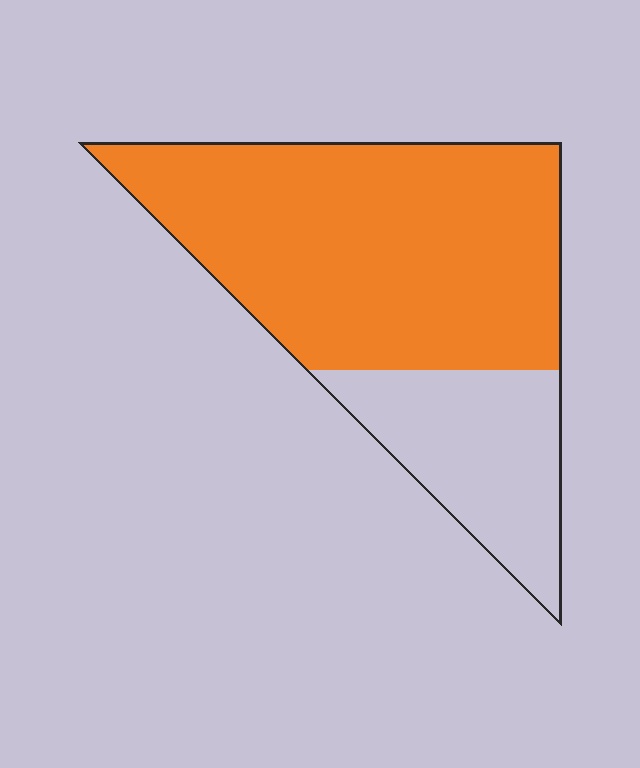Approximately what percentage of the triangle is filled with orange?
Approximately 70%.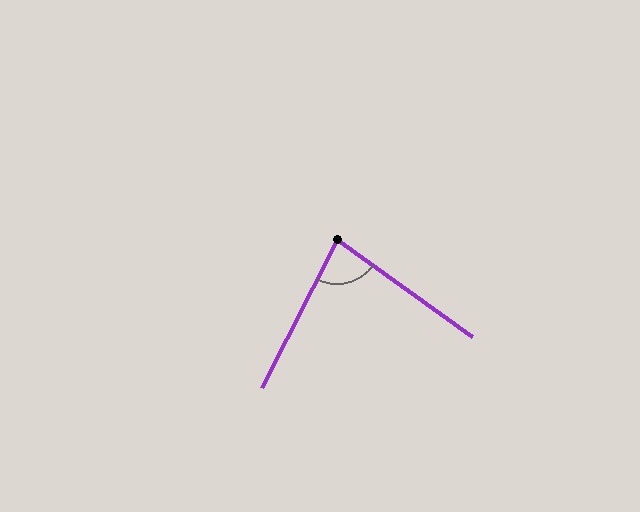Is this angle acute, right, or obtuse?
It is acute.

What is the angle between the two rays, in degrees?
Approximately 81 degrees.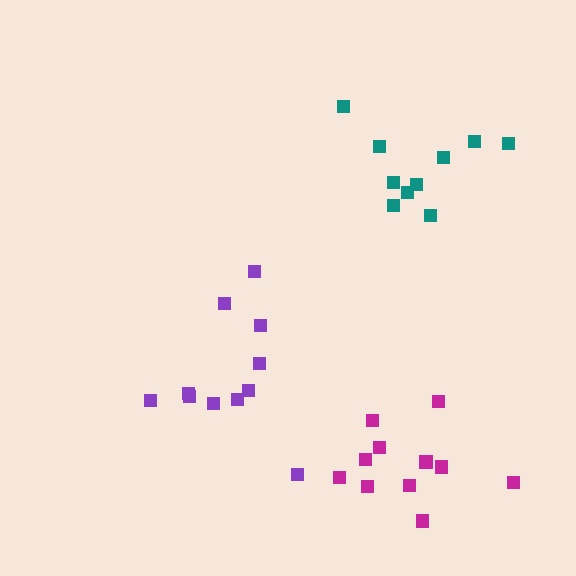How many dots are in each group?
Group 1: 11 dots, Group 2: 10 dots, Group 3: 11 dots (32 total).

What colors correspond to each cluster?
The clusters are colored: purple, teal, magenta.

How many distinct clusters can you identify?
There are 3 distinct clusters.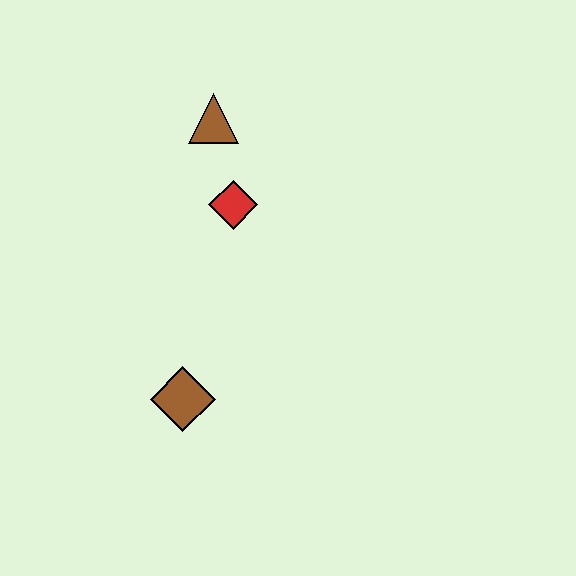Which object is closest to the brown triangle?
The red diamond is closest to the brown triangle.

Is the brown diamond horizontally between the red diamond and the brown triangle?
No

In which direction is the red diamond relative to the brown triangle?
The red diamond is below the brown triangle.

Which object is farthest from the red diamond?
The brown diamond is farthest from the red diamond.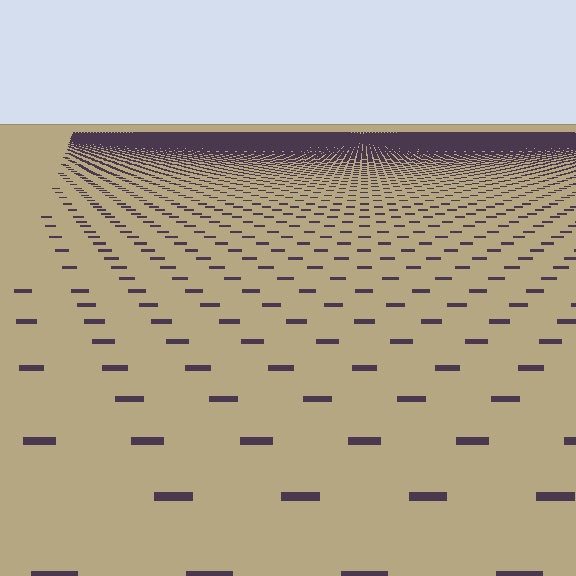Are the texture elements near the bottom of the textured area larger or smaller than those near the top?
Larger. Near the bottom, elements are closer to the viewer and appear at a bigger on-screen size.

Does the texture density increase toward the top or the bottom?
Density increases toward the top.